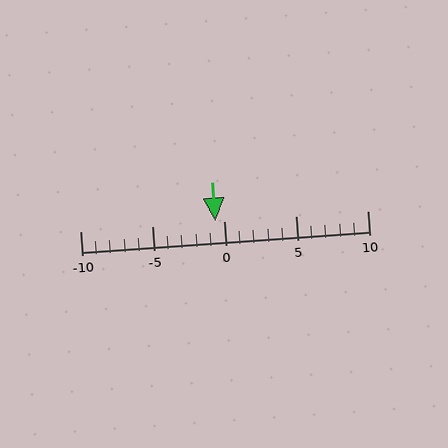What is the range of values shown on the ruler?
The ruler shows values from -10 to 10.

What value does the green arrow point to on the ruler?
The green arrow points to approximately -1.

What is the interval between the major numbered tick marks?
The major tick marks are spaced 5 units apart.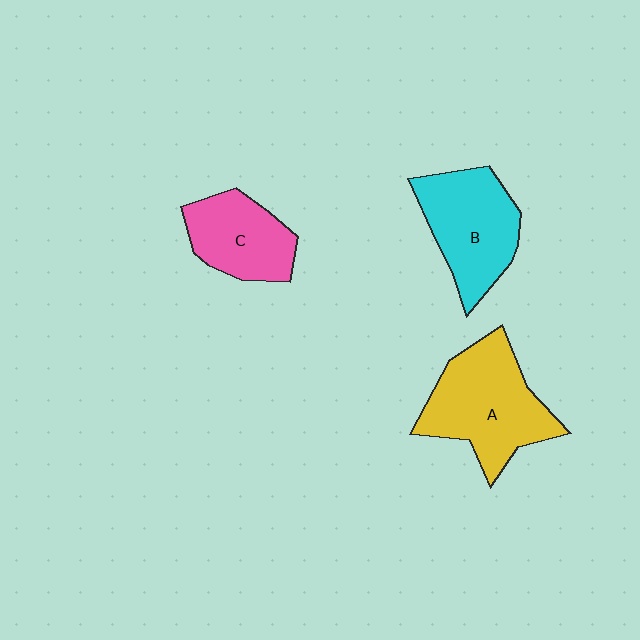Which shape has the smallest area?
Shape C (pink).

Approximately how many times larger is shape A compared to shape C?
Approximately 1.5 times.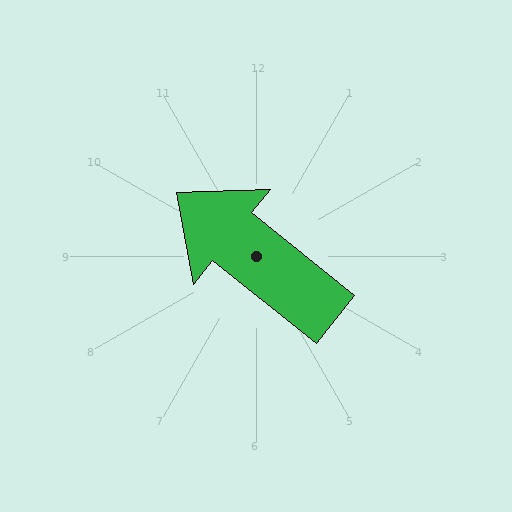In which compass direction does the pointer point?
Northwest.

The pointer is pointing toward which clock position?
Roughly 10 o'clock.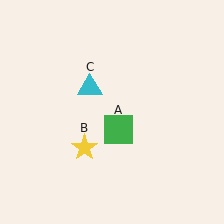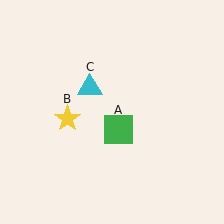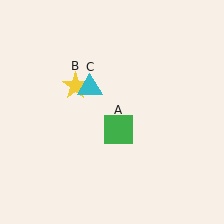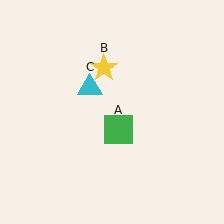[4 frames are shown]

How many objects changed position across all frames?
1 object changed position: yellow star (object B).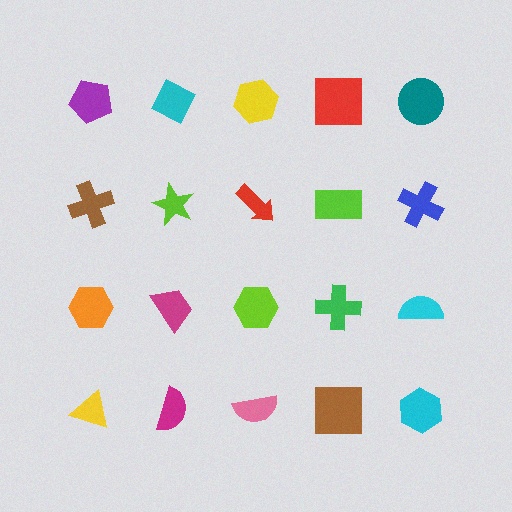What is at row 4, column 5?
A cyan hexagon.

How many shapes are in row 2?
5 shapes.